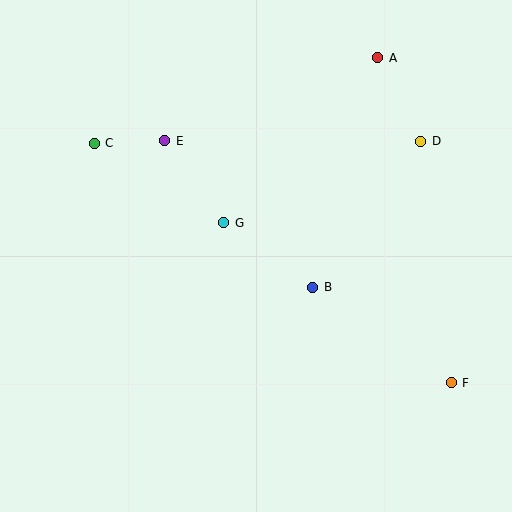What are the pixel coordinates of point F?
Point F is at (451, 383).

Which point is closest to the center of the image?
Point G at (224, 223) is closest to the center.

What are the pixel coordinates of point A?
Point A is at (378, 58).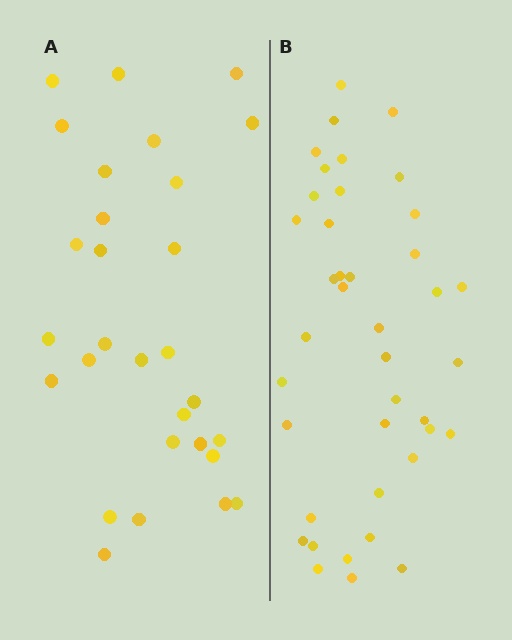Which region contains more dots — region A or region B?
Region B (the right region) has more dots.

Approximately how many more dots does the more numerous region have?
Region B has roughly 12 or so more dots than region A.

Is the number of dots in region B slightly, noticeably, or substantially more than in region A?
Region B has noticeably more, but not dramatically so. The ratio is roughly 1.4 to 1.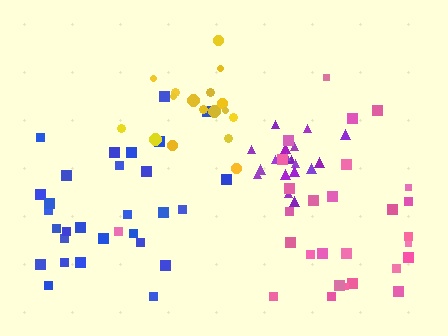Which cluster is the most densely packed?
Purple.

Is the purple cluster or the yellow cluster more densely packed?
Purple.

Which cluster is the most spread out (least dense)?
Pink.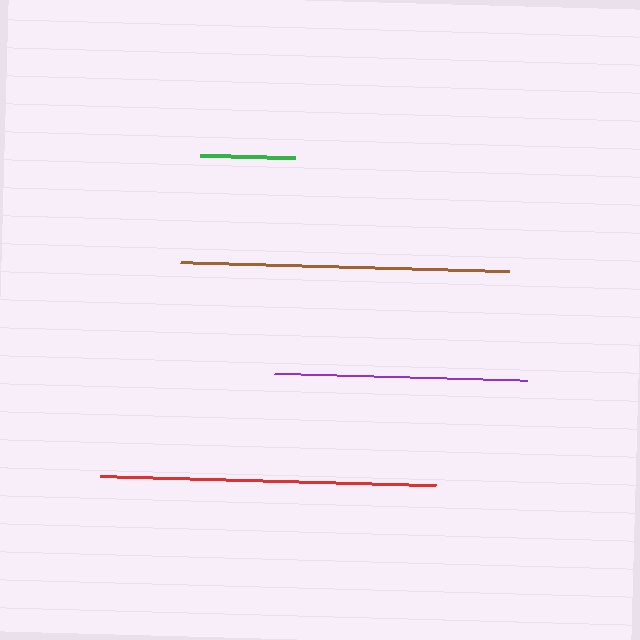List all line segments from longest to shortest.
From longest to shortest: red, brown, purple, green.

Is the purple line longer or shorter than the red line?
The red line is longer than the purple line.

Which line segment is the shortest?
The green line is the shortest at approximately 95 pixels.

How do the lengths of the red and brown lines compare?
The red and brown lines are approximately the same length.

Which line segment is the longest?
The red line is the longest at approximately 335 pixels.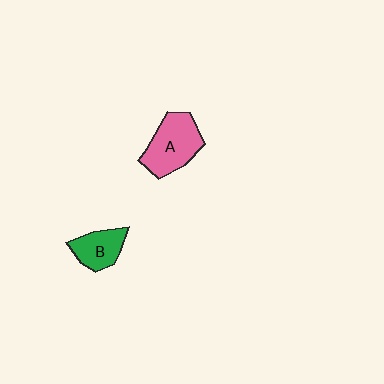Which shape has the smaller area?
Shape B (green).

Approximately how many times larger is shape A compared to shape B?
Approximately 1.6 times.